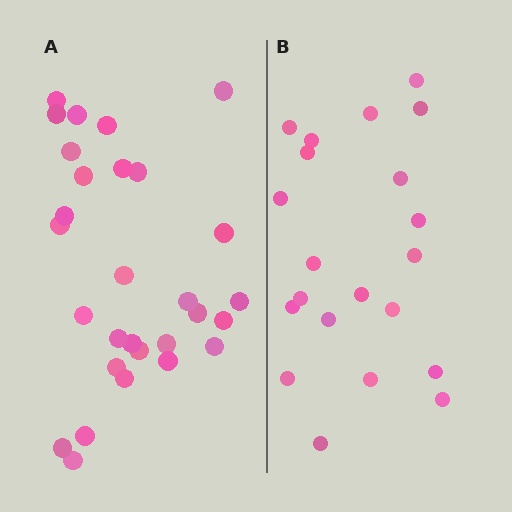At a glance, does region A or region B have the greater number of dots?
Region A (the left region) has more dots.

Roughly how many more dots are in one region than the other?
Region A has roughly 8 or so more dots than region B.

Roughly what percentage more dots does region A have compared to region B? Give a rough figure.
About 40% more.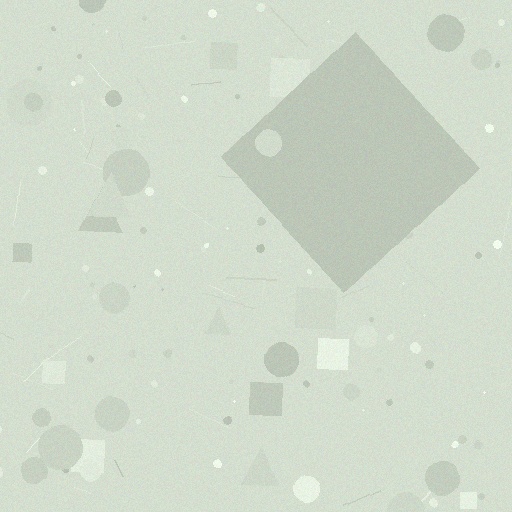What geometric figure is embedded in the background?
A diamond is embedded in the background.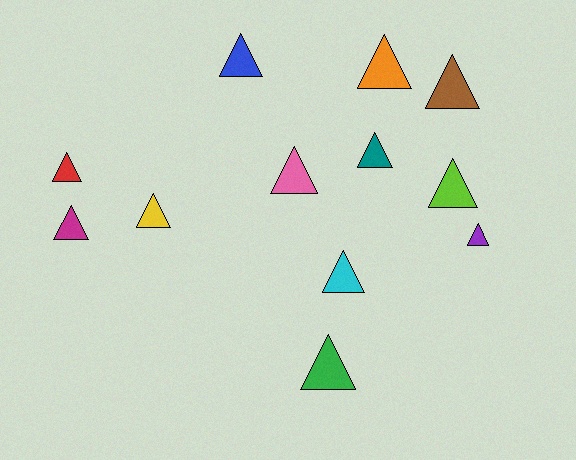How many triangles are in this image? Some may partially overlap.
There are 12 triangles.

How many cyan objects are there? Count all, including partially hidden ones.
There is 1 cyan object.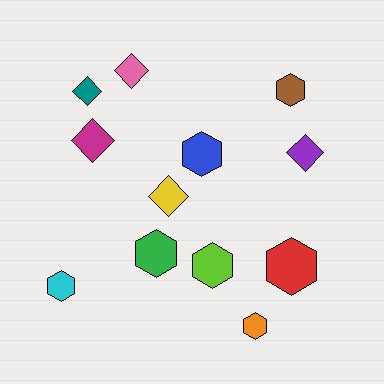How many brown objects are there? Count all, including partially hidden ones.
There is 1 brown object.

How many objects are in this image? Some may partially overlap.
There are 12 objects.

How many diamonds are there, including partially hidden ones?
There are 5 diamonds.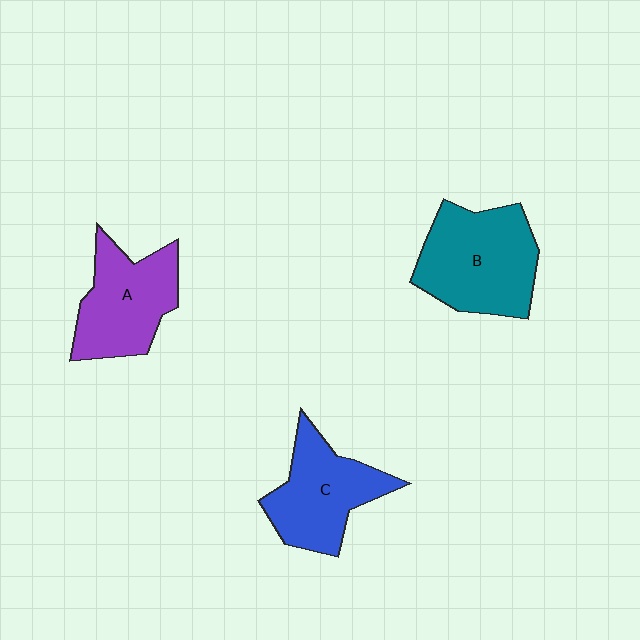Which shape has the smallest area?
Shape C (blue).